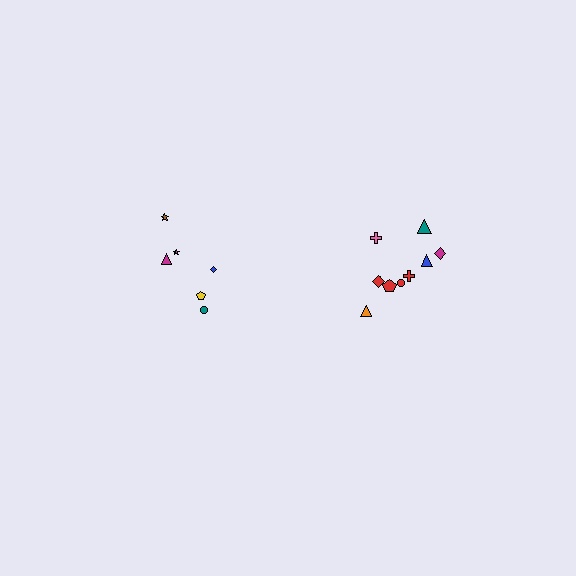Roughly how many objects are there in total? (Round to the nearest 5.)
Roughly 15 objects in total.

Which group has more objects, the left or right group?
The right group.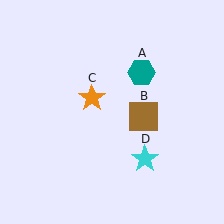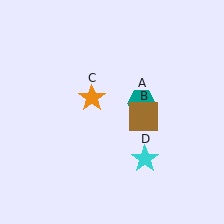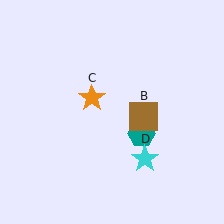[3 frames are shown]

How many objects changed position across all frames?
1 object changed position: teal hexagon (object A).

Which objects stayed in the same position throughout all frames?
Brown square (object B) and orange star (object C) and cyan star (object D) remained stationary.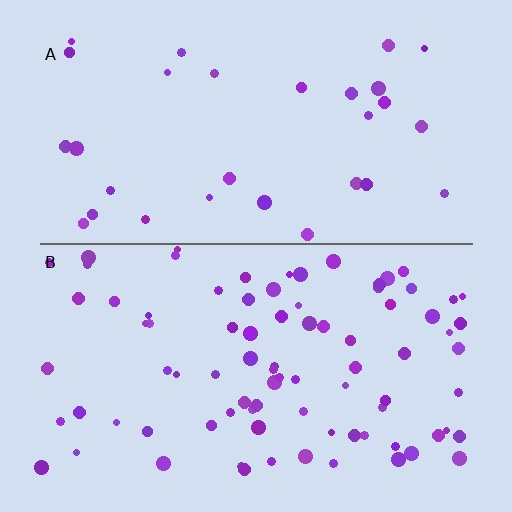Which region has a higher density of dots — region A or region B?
B (the bottom).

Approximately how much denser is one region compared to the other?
Approximately 2.8× — region B over region A.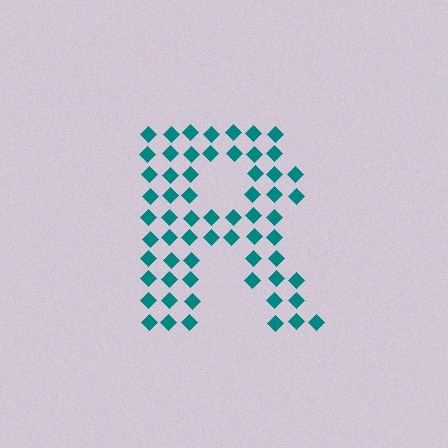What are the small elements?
The small elements are diamonds.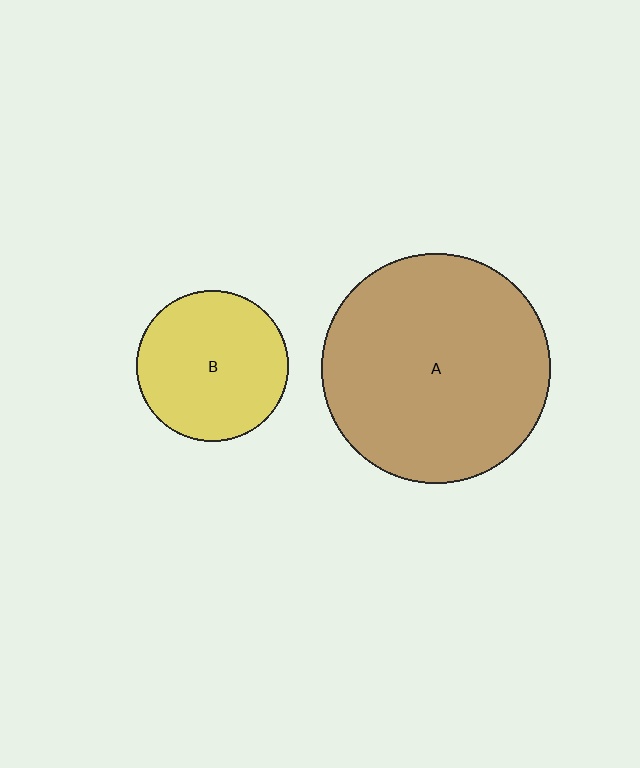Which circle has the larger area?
Circle A (brown).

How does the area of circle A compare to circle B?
Approximately 2.3 times.